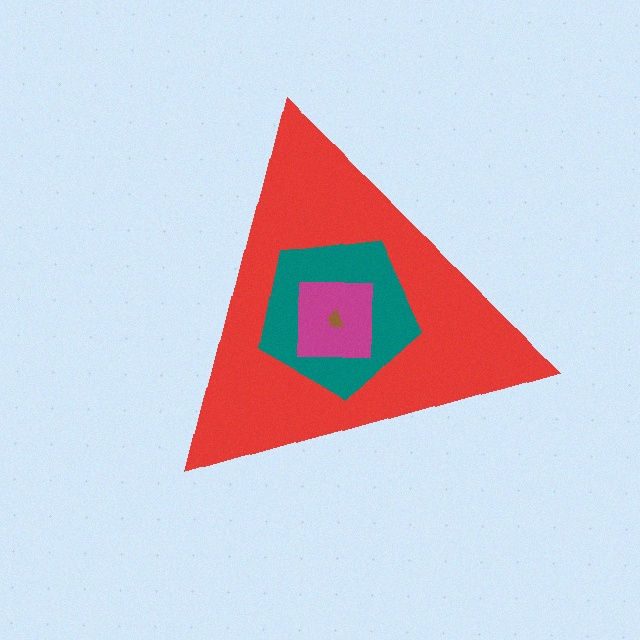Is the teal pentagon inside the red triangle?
Yes.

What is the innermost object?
The brown trapezoid.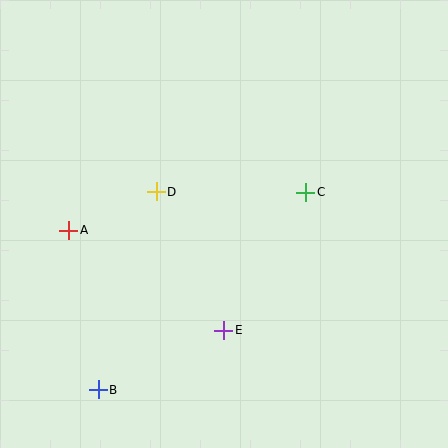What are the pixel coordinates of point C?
Point C is at (306, 192).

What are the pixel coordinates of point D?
Point D is at (156, 192).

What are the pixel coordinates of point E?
Point E is at (224, 330).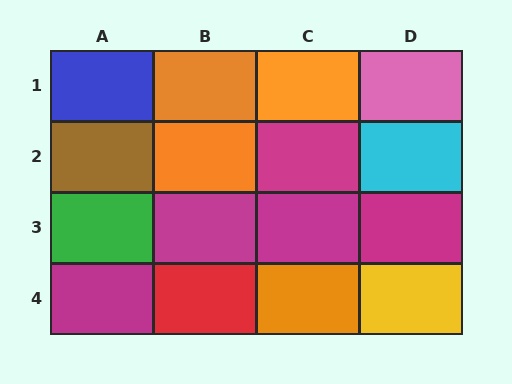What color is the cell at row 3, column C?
Magenta.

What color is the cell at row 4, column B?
Red.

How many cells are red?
1 cell is red.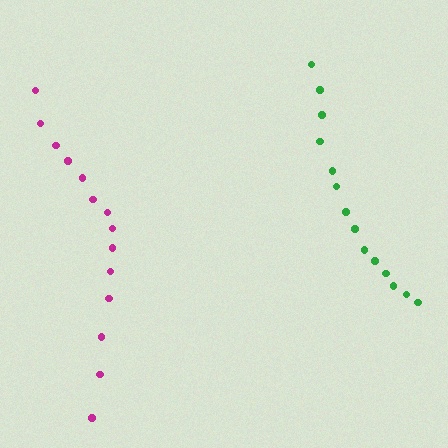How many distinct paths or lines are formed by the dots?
There are 2 distinct paths.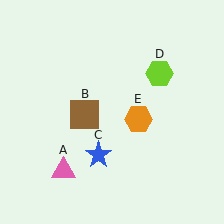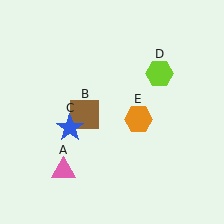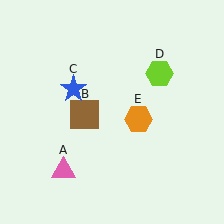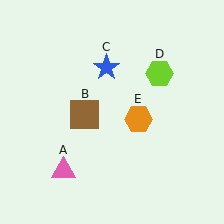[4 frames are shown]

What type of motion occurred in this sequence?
The blue star (object C) rotated clockwise around the center of the scene.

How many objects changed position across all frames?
1 object changed position: blue star (object C).